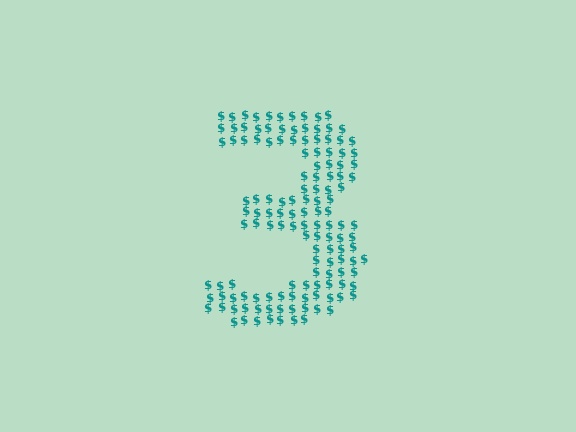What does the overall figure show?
The overall figure shows the digit 3.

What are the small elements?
The small elements are dollar signs.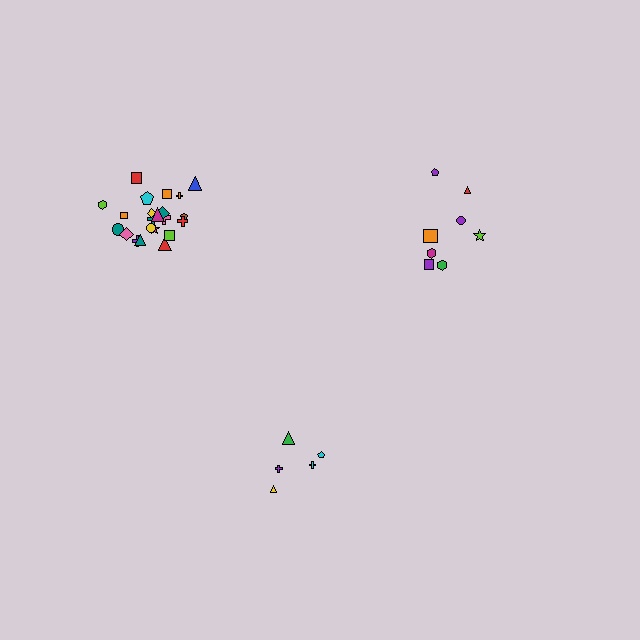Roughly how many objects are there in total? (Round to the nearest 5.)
Roughly 35 objects in total.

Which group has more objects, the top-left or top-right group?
The top-left group.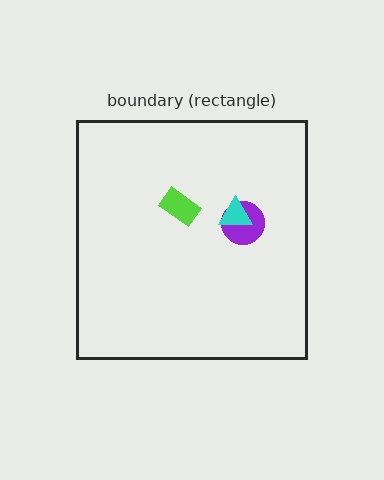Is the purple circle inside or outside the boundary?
Inside.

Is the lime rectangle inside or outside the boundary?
Inside.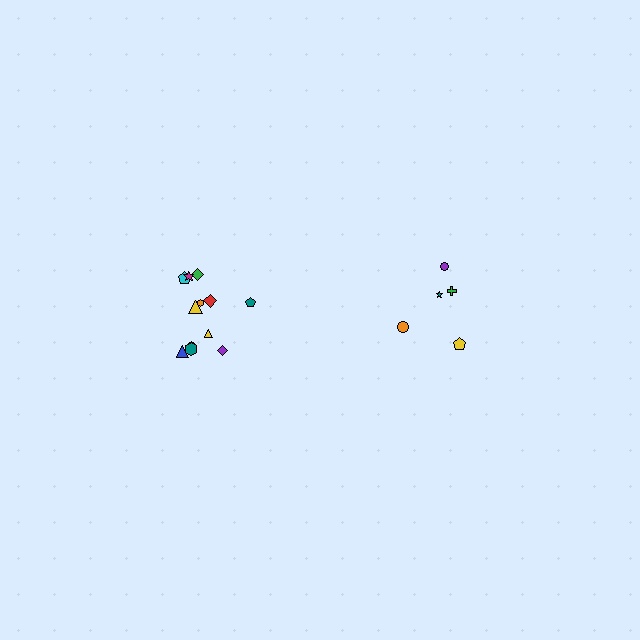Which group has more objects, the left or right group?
The left group.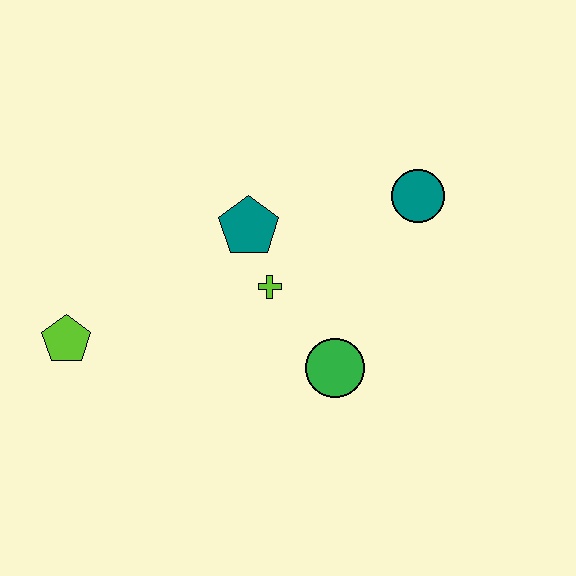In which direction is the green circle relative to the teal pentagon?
The green circle is below the teal pentagon.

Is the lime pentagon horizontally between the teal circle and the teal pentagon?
No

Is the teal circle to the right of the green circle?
Yes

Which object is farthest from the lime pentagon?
The teal circle is farthest from the lime pentagon.